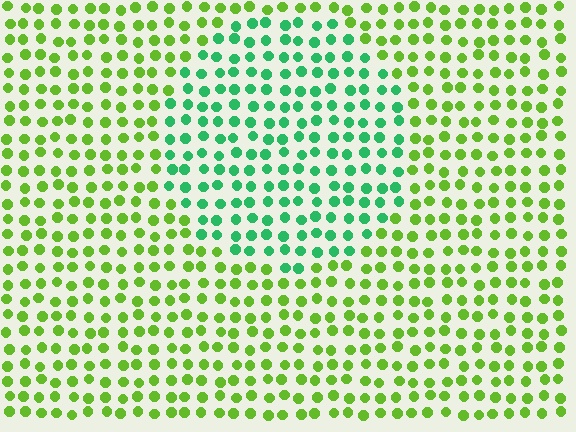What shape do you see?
I see a circle.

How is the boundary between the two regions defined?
The boundary is defined purely by a slight shift in hue (about 48 degrees). Spacing, size, and orientation are identical on both sides.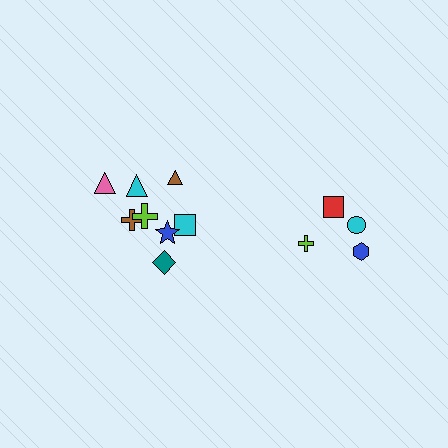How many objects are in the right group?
There are 4 objects.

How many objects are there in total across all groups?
There are 12 objects.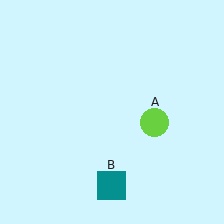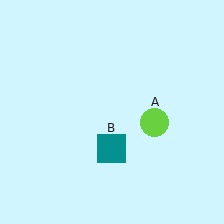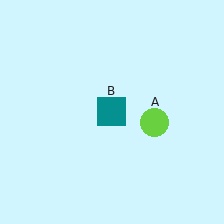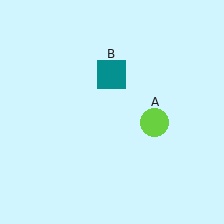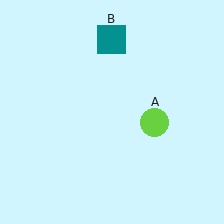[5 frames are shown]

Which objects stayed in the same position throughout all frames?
Lime circle (object A) remained stationary.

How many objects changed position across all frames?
1 object changed position: teal square (object B).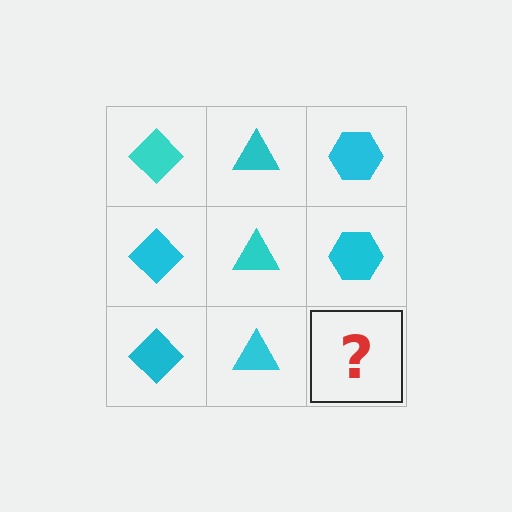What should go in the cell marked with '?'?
The missing cell should contain a cyan hexagon.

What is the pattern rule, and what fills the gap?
The rule is that each column has a consistent shape. The gap should be filled with a cyan hexagon.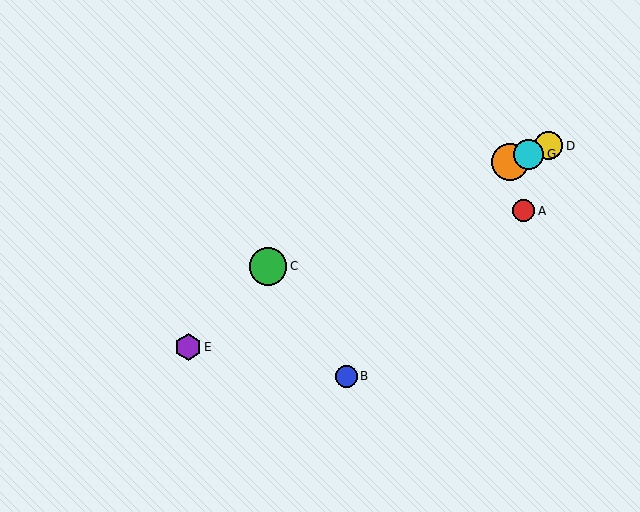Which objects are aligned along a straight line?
Objects C, D, F, G are aligned along a straight line.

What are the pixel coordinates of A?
Object A is at (524, 211).